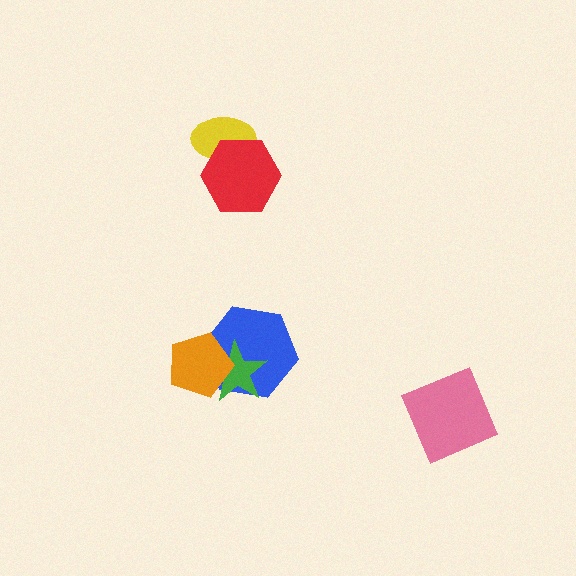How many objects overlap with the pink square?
0 objects overlap with the pink square.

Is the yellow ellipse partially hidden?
Yes, it is partially covered by another shape.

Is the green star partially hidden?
Yes, it is partially covered by another shape.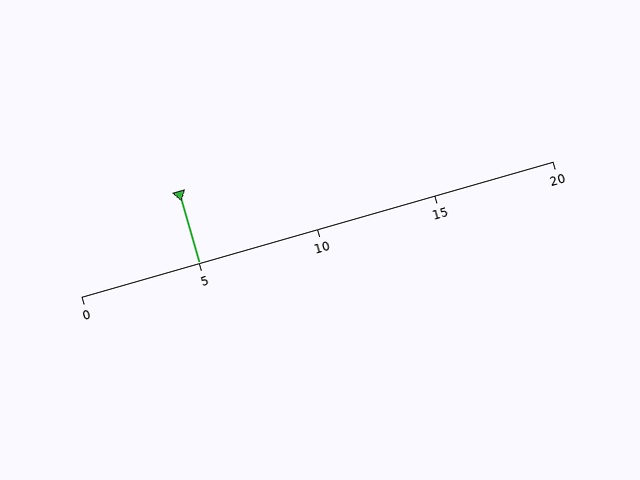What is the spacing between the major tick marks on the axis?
The major ticks are spaced 5 apart.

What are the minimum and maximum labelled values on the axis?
The axis runs from 0 to 20.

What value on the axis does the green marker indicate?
The marker indicates approximately 5.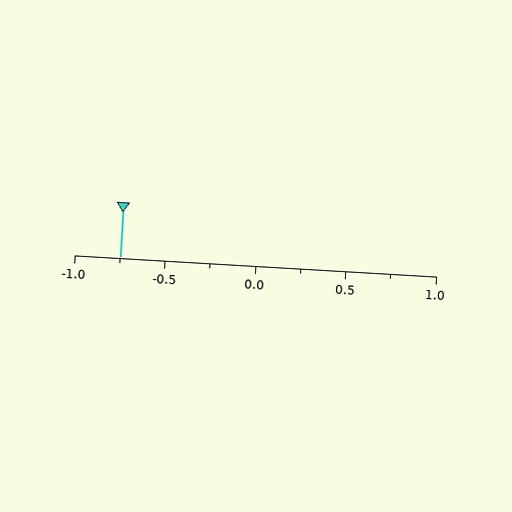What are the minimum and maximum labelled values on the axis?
The axis runs from -1.0 to 1.0.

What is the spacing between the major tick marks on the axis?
The major ticks are spaced 0.5 apart.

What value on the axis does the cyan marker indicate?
The marker indicates approximately -0.75.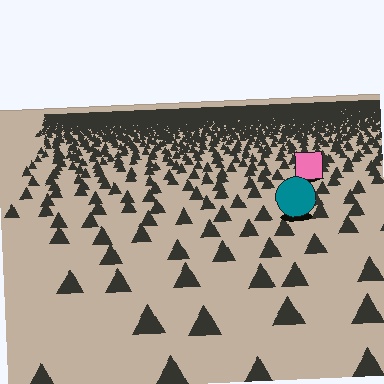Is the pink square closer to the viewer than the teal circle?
No. The teal circle is closer — you can tell from the texture gradient: the ground texture is coarser near it.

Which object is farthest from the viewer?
The pink square is farthest from the viewer. It appears smaller and the ground texture around it is denser.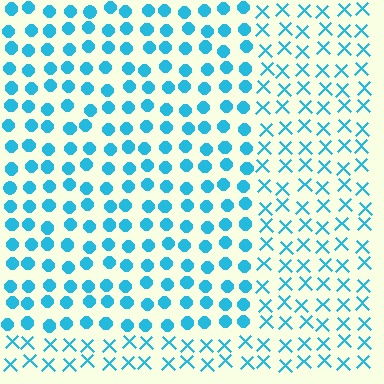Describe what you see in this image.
The image is filled with small cyan elements arranged in a uniform grid. A rectangle-shaped region contains circles, while the surrounding area contains X marks. The boundary is defined purely by the change in element shape.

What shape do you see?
I see a rectangle.